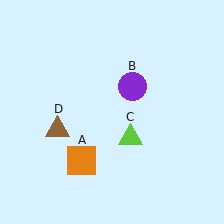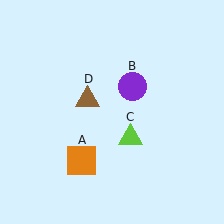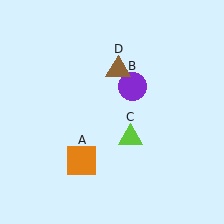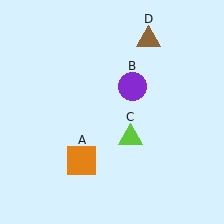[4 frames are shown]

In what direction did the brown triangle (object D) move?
The brown triangle (object D) moved up and to the right.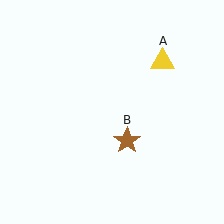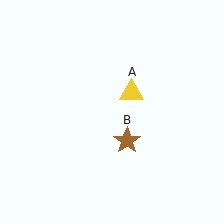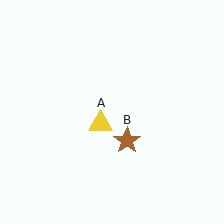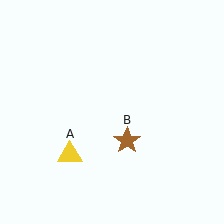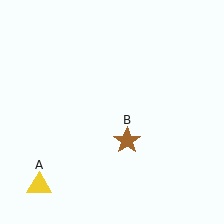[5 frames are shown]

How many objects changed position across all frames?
1 object changed position: yellow triangle (object A).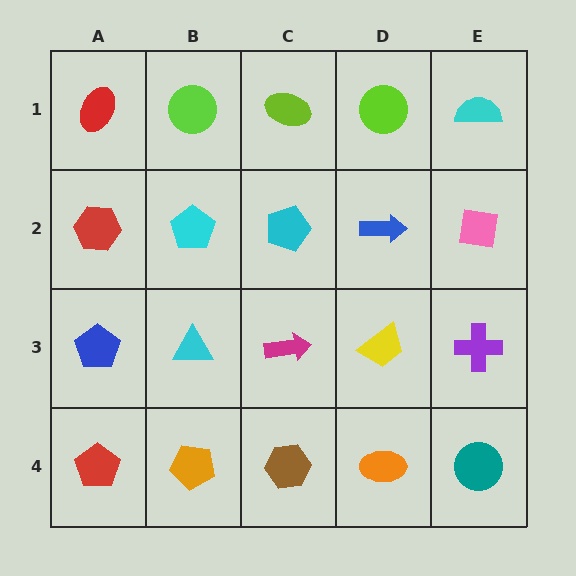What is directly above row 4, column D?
A yellow trapezoid.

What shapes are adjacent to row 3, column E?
A pink square (row 2, column E), a teal circle (row 4, column E), a yellow trapezoid (row 3, column D).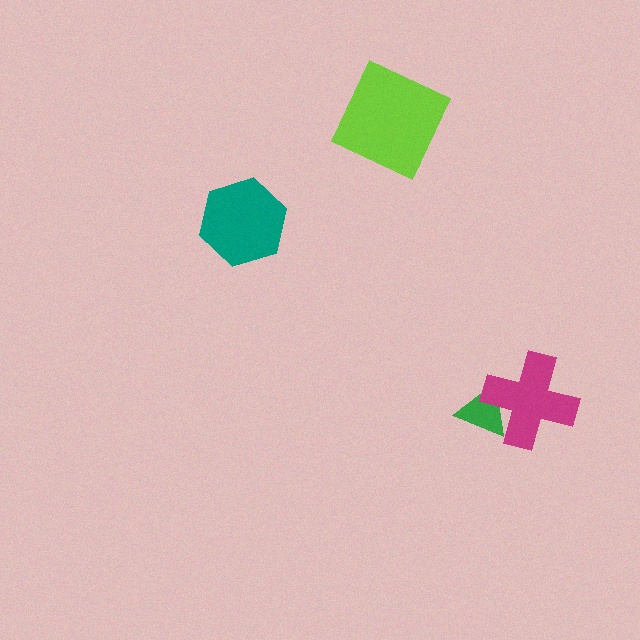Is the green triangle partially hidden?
Yes, it is partially covered by another shape.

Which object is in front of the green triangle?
The magenta cross is in front of the green triangle.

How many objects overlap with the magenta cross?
1 object overlaps with the magenta cross.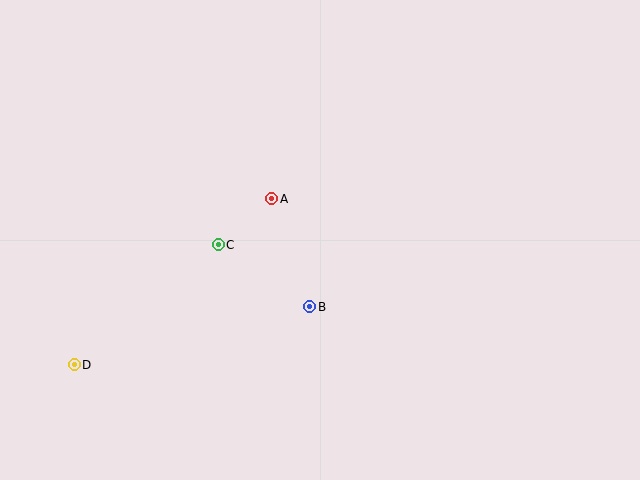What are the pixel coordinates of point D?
Point D is at (74, 365).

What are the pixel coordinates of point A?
Point A is at (272, 199).